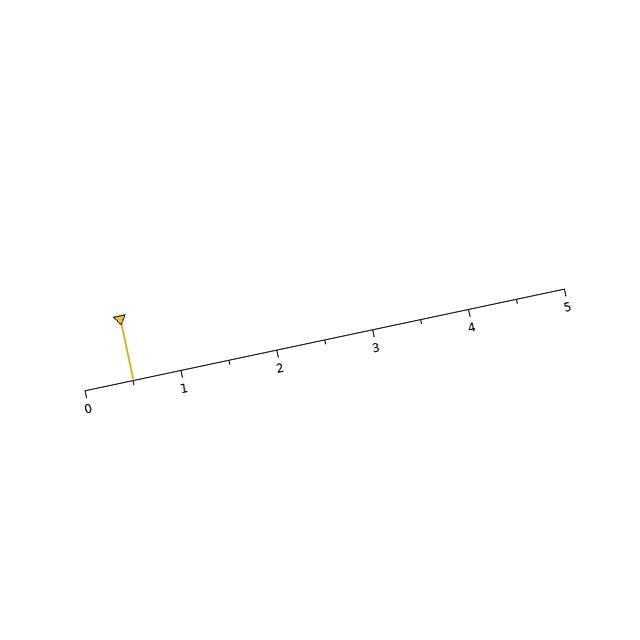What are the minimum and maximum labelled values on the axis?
The axis runs from 0 to 5.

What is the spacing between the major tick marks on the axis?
The major ticks are spaced 1 apart.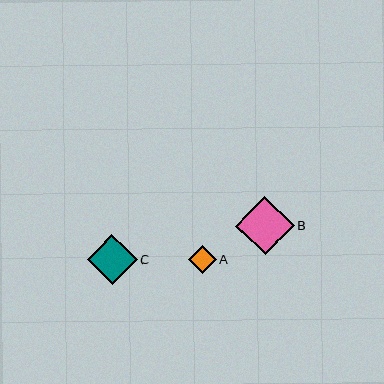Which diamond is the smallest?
Diamond A is the smallest with a size of approximately 28 pixels.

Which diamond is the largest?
Diamond B is the largest with a size of approximately 59 pixels.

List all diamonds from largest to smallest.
From largest to smallest: B, C, A.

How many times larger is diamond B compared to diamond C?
Diamond B is approximately 1.2 times the size of diamond C.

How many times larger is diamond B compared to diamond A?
Diamond B is approximately 2.1 times the size of diamond A.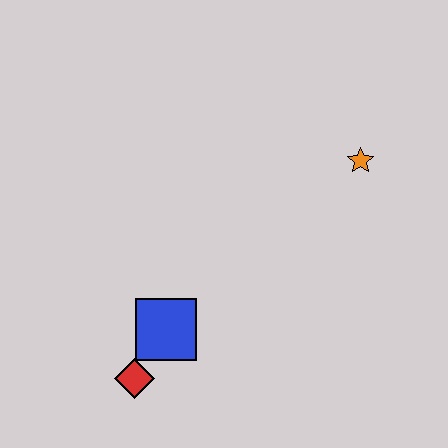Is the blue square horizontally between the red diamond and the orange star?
Yes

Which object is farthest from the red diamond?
The orange star is farthest from the red diamond.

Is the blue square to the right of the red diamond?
Yes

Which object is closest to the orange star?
The blue square is closest to the orange star.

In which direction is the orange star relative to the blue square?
The orange star is to the right of the blue square.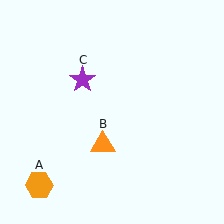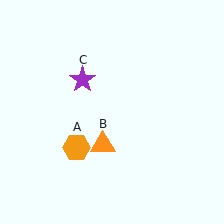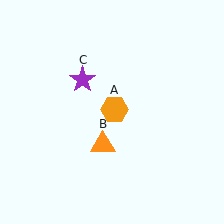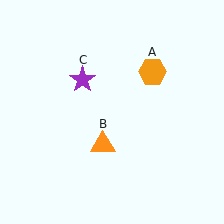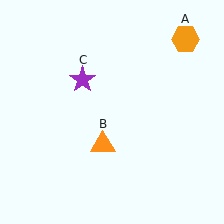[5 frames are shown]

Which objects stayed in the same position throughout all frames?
Orange triangle (object B) and purple star (object C) remained stationary.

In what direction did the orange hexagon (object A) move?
The orange hexagon (object A) moved up and to the right.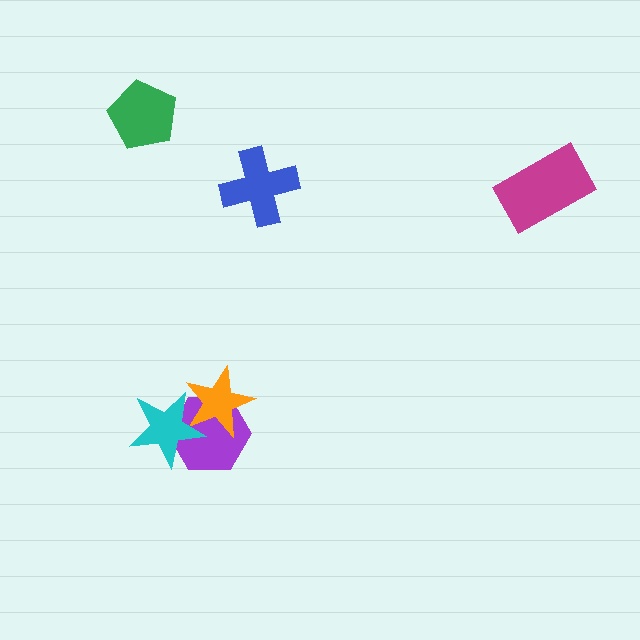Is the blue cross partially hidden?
No, no other shape covers it.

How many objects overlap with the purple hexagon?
2 objects overlap with the purple hexagon.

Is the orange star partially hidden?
Yes, it is partially covered by another shape.